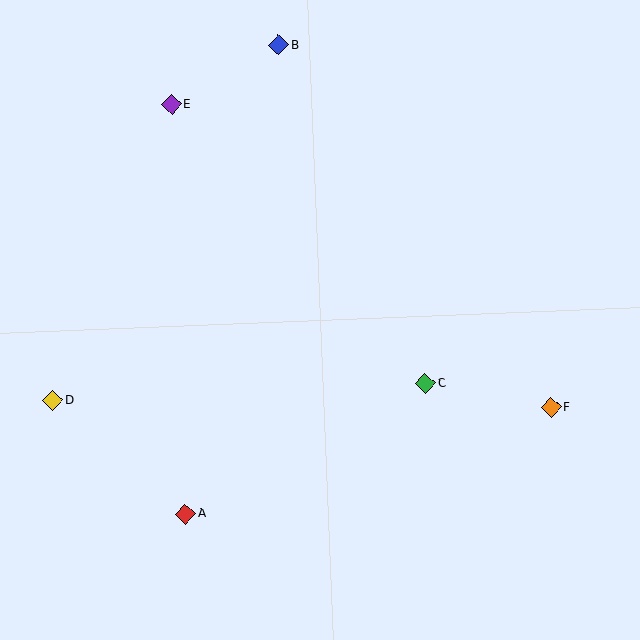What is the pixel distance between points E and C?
The distance between E and C is 377 pixels.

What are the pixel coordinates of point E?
Point E is at (171, 105).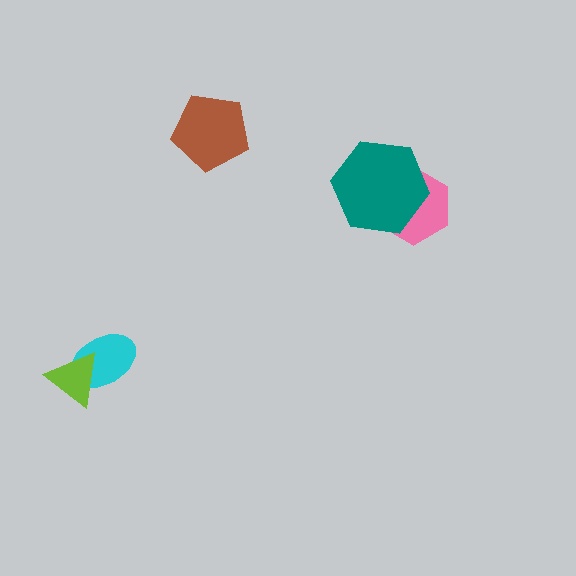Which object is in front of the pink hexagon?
The teal hexagon is in front of the pink hexagon.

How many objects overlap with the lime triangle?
1 object overlaps with the lime triangle.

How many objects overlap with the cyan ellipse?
1 object overlaps with the cyan ellipse.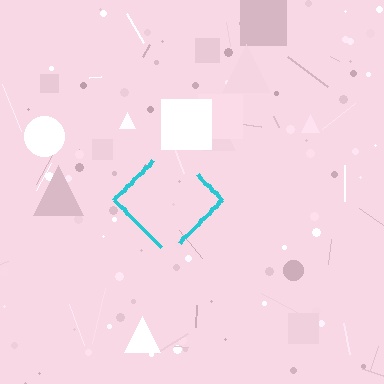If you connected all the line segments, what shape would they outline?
They would outline a diamond.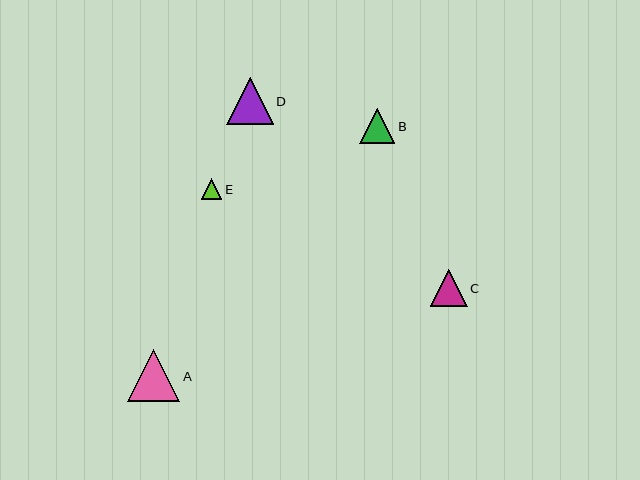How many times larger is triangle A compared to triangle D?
Triangle A is approximately 1.1 times the size of triangle D.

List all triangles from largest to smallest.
From largest to smallest: A, D, C, B, E.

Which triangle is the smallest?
Triangle E is the smallest with a size of approximately 21 pixels.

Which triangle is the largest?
Triangle A is the largest with a size of approximately 52 pixels.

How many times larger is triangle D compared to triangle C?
Triangle D is approximately 1.3 times the size of triangle C.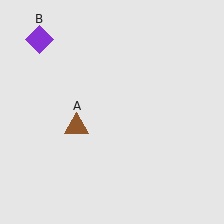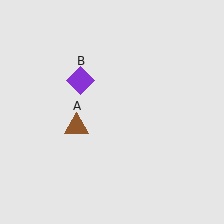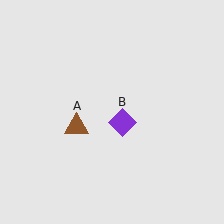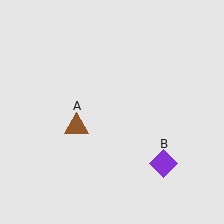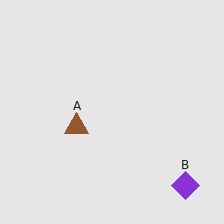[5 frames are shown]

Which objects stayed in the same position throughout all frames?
Brown triangle (object A) remained stationary.